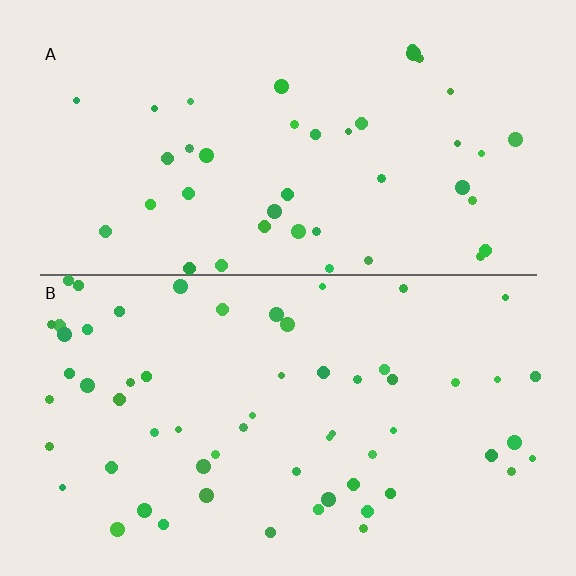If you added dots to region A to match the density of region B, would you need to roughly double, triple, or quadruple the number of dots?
Approximately double.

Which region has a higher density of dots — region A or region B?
B (the bottom).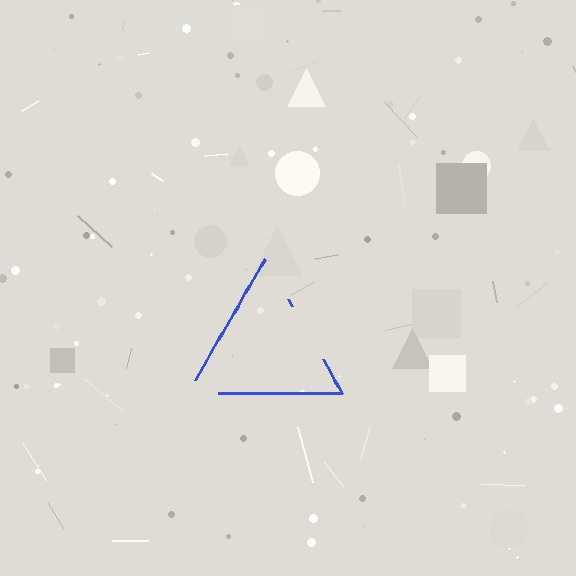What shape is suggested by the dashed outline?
The dashed outline suggests a triangle.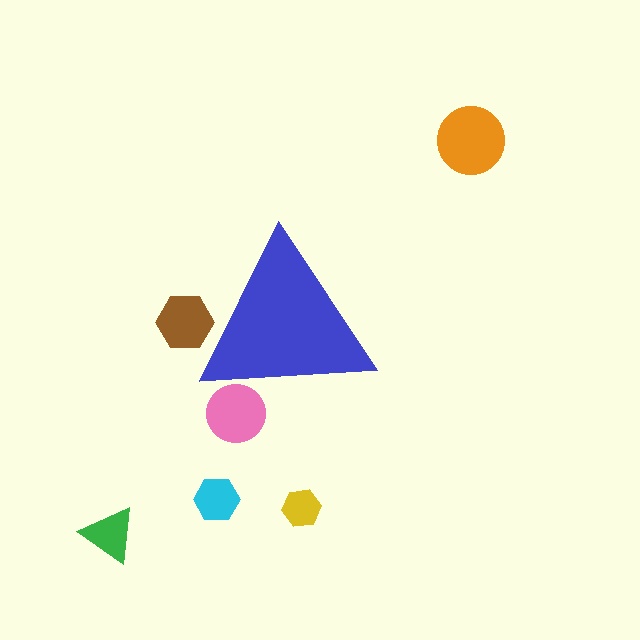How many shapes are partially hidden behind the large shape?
2 shapes are partially hidden.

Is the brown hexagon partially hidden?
Yes, the brown hexagon is partially hidden behind the blue triangle.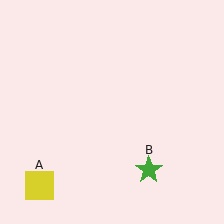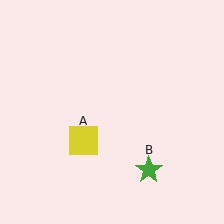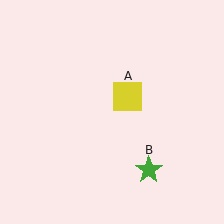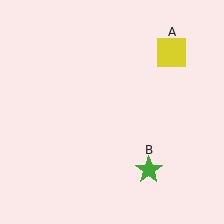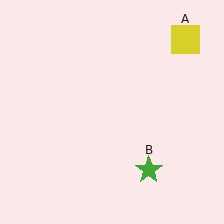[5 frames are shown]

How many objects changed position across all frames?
1 object changed position: yellow square (object A).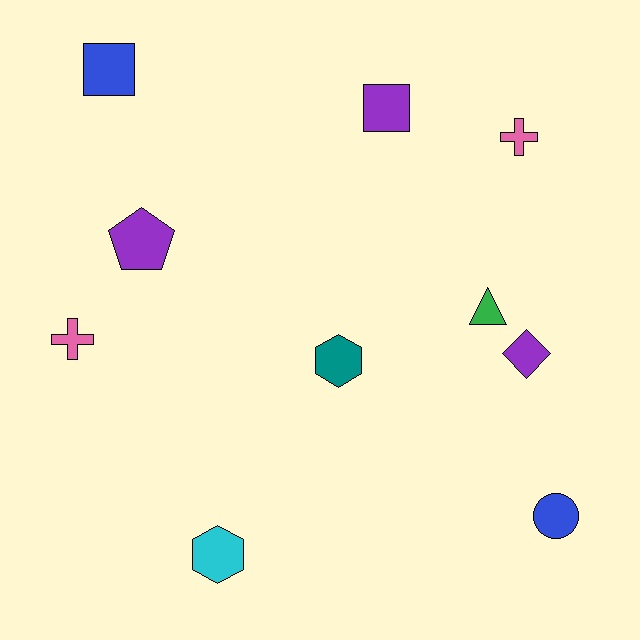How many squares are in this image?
There are 2 squares.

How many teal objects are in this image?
There is 1 teal object.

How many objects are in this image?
There are 10 objects.